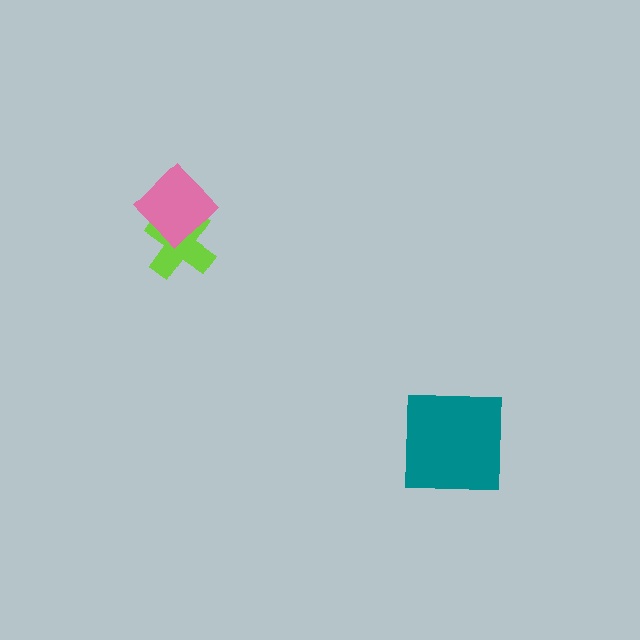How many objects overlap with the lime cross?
1 object overlaps with the lime cross.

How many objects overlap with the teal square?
0 objects overlap with the teal square.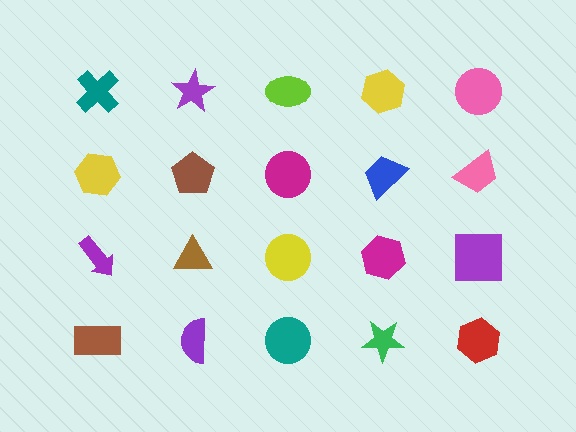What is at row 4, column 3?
A teal circle.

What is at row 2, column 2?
A brown pentagon.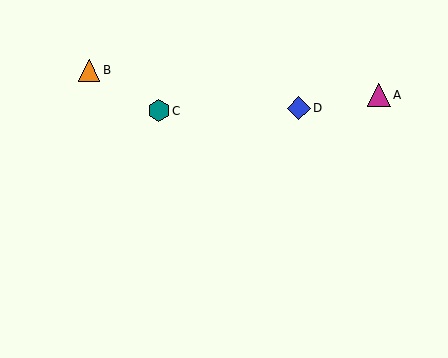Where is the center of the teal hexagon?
The center of the teal hexagon is at (159, 111).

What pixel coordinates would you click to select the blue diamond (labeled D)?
Click at (299, 108) to select the blue diamond D.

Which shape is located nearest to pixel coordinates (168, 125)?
The teal hexagon (labeled C) at (159, 111) is nearest to that location.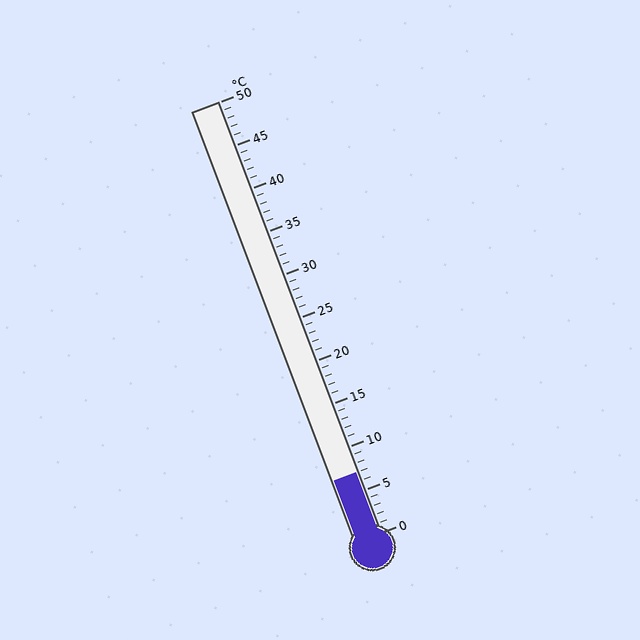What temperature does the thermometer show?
The thermometer shows approximately 7°C.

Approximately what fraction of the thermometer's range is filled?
The thermometer is filled to approximately 15% of its range.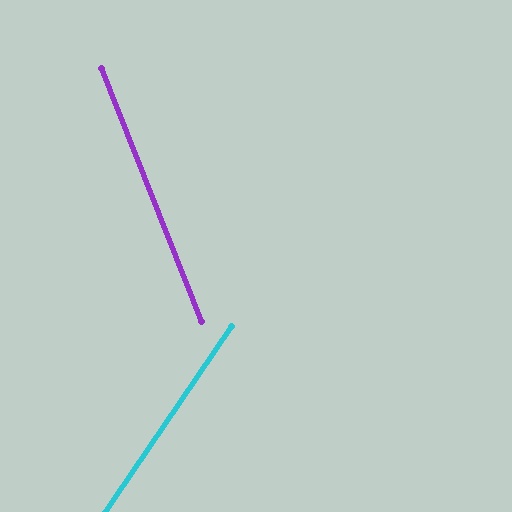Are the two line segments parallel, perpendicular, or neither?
Neither parallel nor perpendicular — they differ by about 56°.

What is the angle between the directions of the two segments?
Approximately 56 degrees.